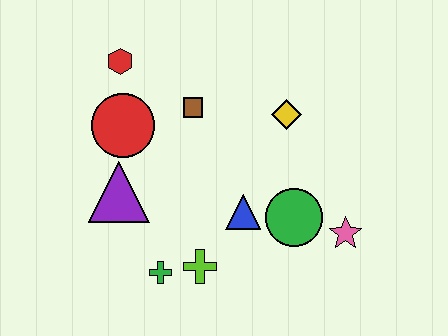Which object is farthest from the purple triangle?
The pink star is farthest from the purple triangle.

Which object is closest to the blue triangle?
The green circle is closest to the blue triangle.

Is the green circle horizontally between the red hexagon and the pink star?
Yes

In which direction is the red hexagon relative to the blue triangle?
The red hexagon is above the blue triangle.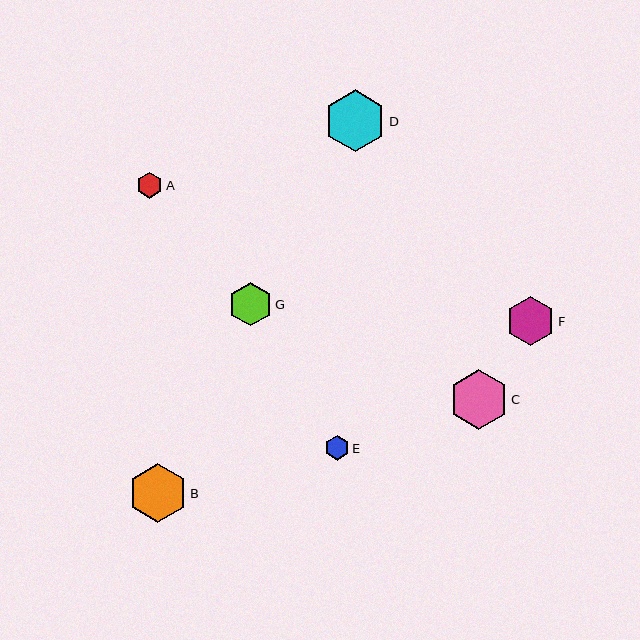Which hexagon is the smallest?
Hexagon E is the smallest with a size of approximately 25 pixels.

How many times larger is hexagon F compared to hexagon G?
Hexagon F is approximately 1.1 times the size of hexagon G.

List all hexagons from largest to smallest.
From largest to smallest: D, C, B, F, G, A, E.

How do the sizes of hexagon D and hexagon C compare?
Hexagon D and hexagon C are approximately the same size.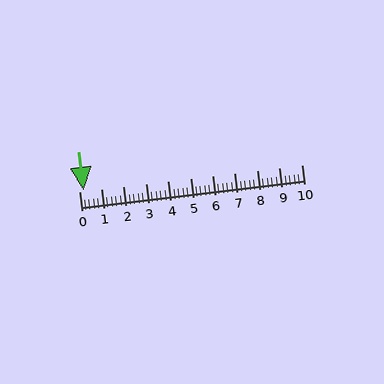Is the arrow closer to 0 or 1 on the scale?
The arrow is closer to 0.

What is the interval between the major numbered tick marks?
The major tick marks are spaced 1 units apart.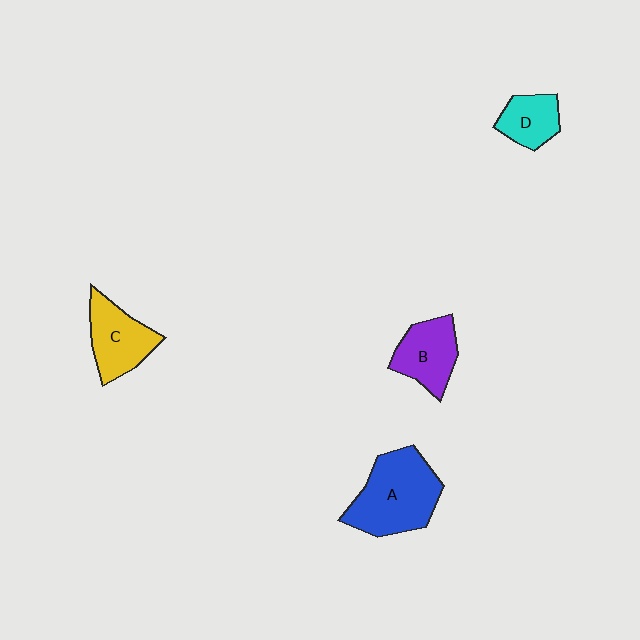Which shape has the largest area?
Shape A (blue).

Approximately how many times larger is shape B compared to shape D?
Approximately 1.3 times.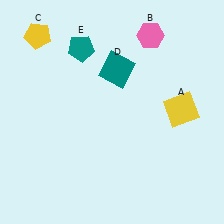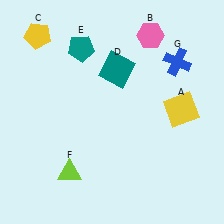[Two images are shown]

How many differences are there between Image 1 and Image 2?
There are 2 differences between the two images.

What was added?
A lime triangle (F), a blue cross (G) were added in Image 2.